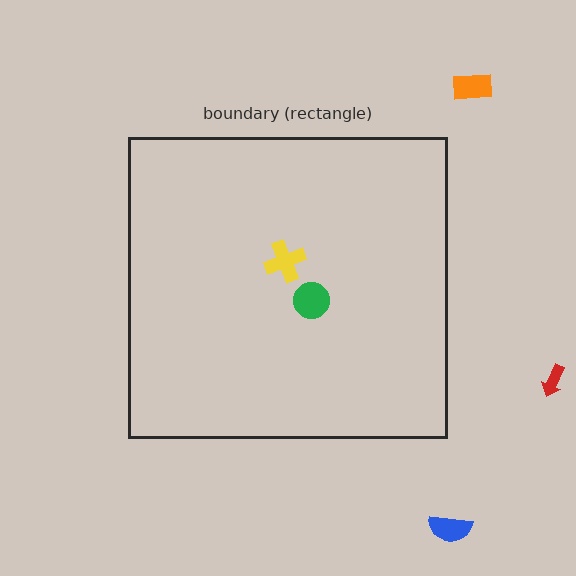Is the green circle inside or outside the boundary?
Inside.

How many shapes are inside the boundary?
2 inside, 3 outside.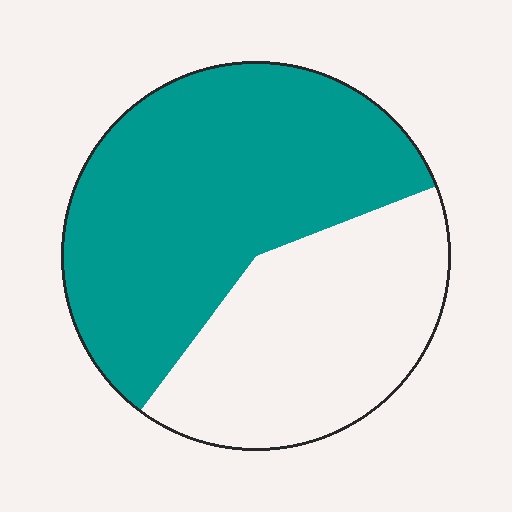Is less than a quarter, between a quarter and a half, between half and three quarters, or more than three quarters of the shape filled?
Between half and three quarters.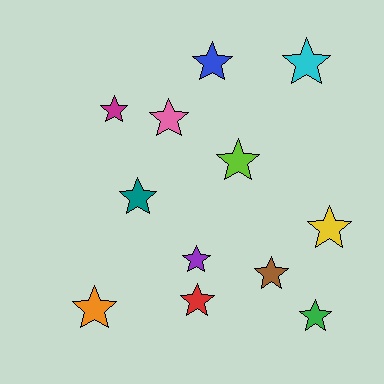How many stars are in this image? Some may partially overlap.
There are 12 stars.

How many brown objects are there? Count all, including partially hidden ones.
There is 1 brown object.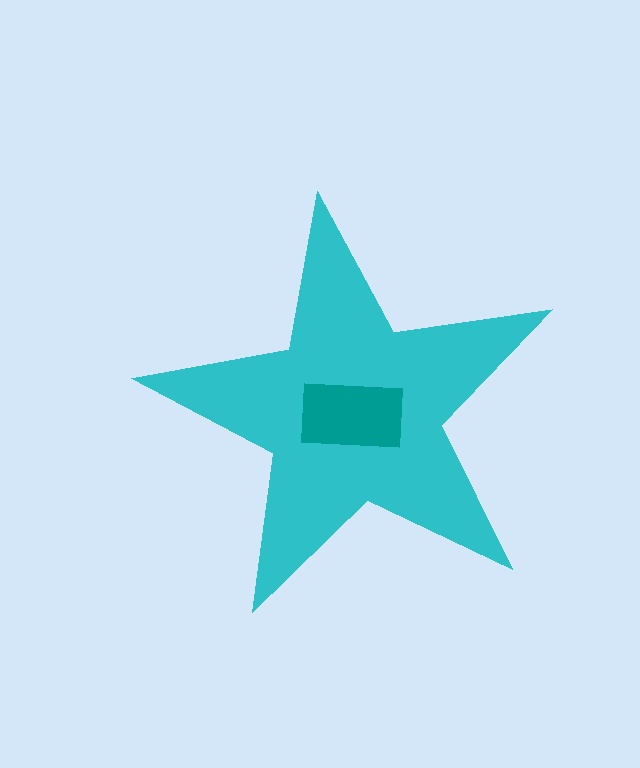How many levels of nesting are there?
2.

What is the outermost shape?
The cyan star.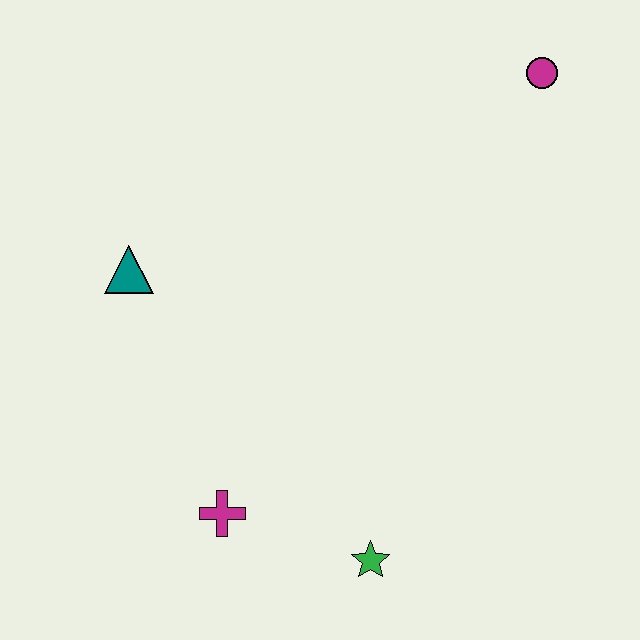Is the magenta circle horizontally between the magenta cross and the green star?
No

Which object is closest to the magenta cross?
The green star is closest to the magenta cross.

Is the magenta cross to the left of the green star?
Yes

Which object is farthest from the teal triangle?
The magenta circle is farthest from the teal triangle.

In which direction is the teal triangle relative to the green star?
The teal triangle is above the green star.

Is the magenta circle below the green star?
No